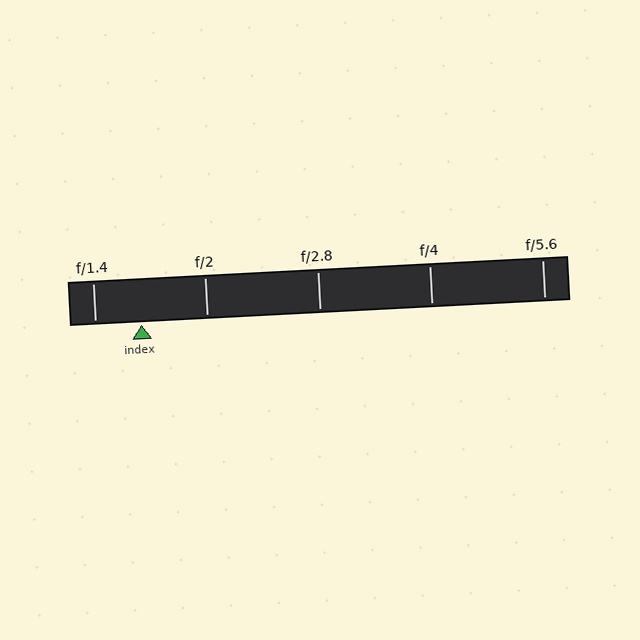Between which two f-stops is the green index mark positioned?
The index mark is between f/1.4 and f/2.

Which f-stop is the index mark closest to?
The index mark is closest to f/1.4.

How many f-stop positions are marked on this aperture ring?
There are 5 f-stop positions marked.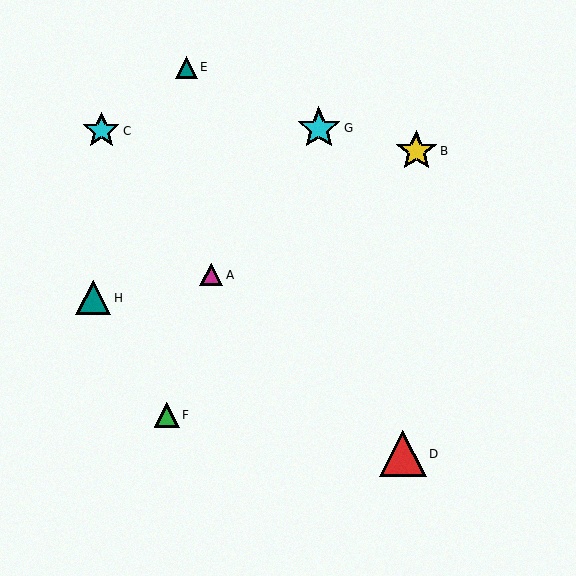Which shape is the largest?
The red triangle (labeled D) is the largest.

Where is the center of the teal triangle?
The center of the teal triangle is at (93, 298).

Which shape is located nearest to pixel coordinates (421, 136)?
The yellow star (labeled B) at (416, 151) is nearest to that location.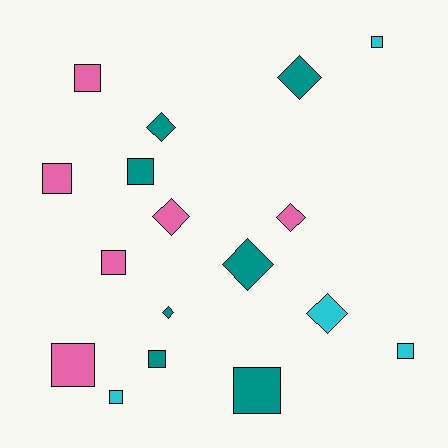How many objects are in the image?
There are 17 objects.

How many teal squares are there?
There are 3 teal squares.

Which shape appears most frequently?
Square, with 10 objects.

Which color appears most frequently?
Teal, with 7 objects.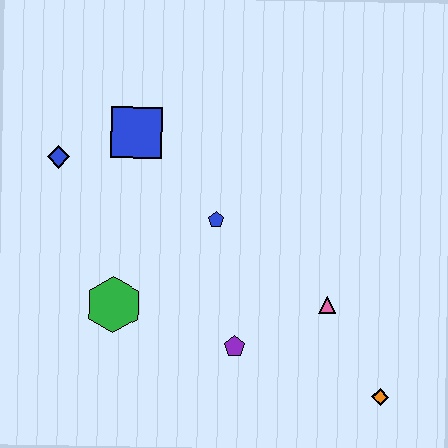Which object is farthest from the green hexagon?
The orange diamond is farthest from the green hexagon.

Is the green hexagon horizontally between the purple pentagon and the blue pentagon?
No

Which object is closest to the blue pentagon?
The blue square is closest to the blue pentagon.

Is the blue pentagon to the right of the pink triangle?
No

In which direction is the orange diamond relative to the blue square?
The orange diamond is below the blue square.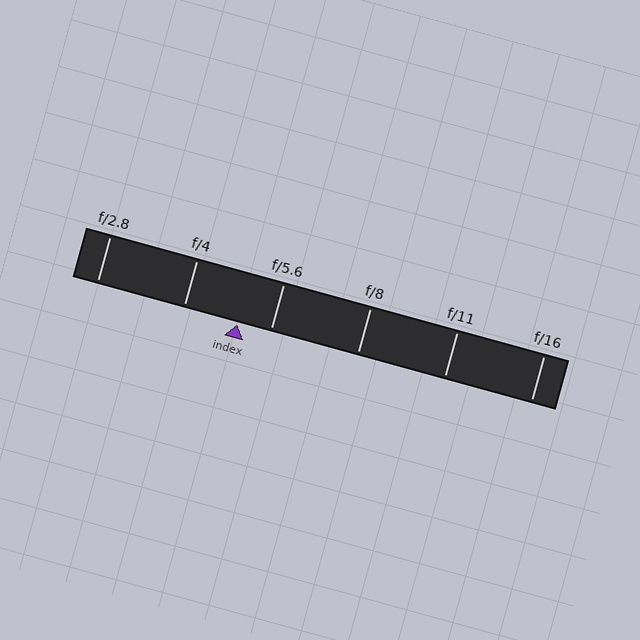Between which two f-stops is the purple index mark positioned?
The index mark is between f/4 and f/5.6.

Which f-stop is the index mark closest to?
The index mark is closest to f/5.6.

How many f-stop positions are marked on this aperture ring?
There are 6 f-stop positions marked.